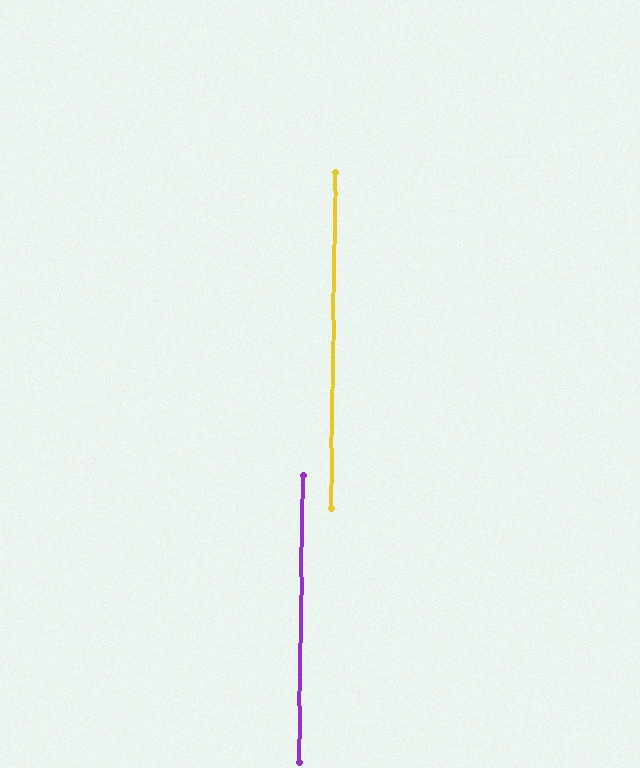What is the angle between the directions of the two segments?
Approximately 0 degrees.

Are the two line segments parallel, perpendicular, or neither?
Parallel — their directions differ by only 0.2°.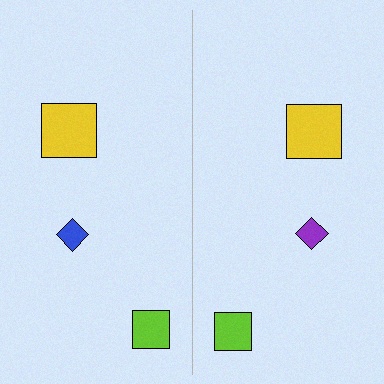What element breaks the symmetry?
The purple diamond on the right side breaks the symmetry — its mirror counterpart is blue.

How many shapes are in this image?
There are 6 shapes in this image.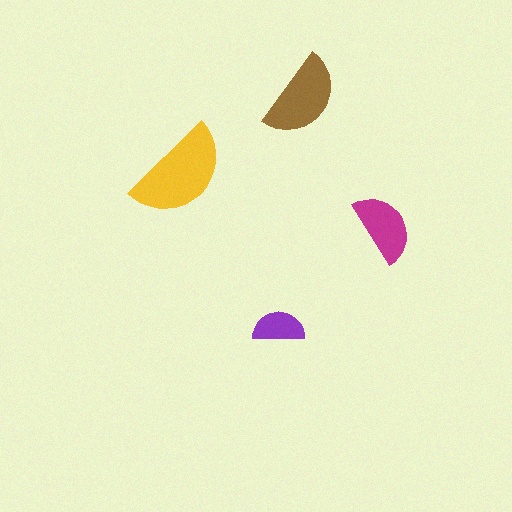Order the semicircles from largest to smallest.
the yellow one, the brown one, the magenta one, the purple one.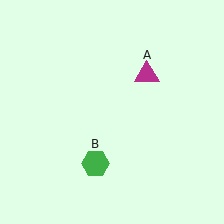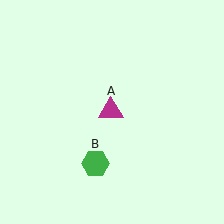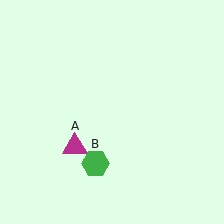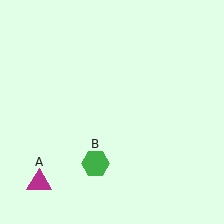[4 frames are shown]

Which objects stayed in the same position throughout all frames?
Green hexagon (object B) remained stationary.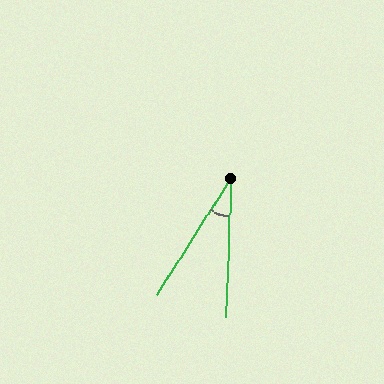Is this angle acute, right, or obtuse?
It is acute.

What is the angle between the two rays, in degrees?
Approximately 30 degrees.